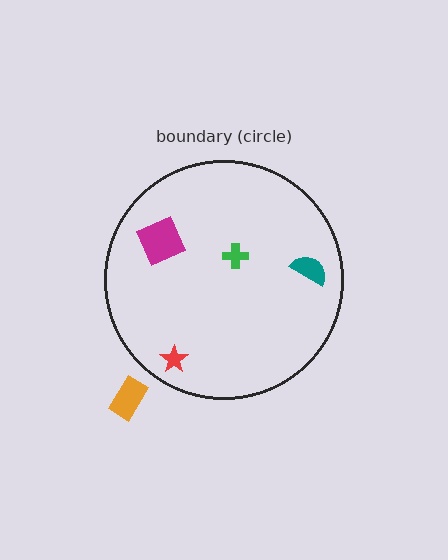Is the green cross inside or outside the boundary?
Inside.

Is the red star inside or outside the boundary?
Inside.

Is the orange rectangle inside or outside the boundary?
Outside.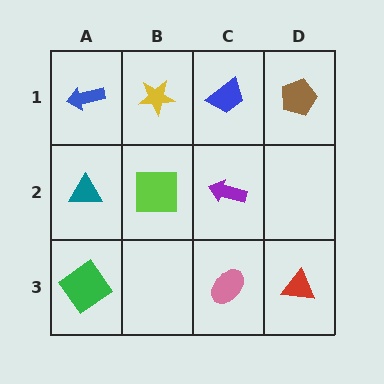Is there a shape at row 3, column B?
No, that cell is empty.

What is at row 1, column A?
A blue arrow.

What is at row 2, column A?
A teal triangle.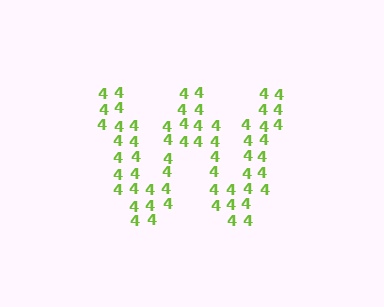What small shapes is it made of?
It is made of small digit 4's.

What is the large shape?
The large shape is the letter W.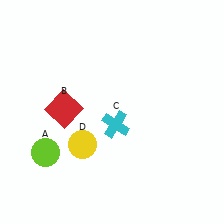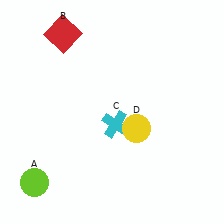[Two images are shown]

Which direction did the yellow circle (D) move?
The yellow circle (D) moved right.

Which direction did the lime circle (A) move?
The lime circle (A) moved down.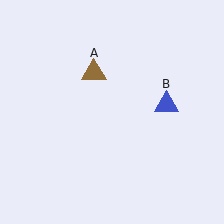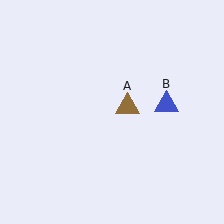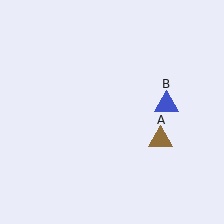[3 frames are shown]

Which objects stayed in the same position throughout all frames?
Blue triangle (object B) remained stationary.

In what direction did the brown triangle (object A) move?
The brown triangle (object A) moved down and to the right.